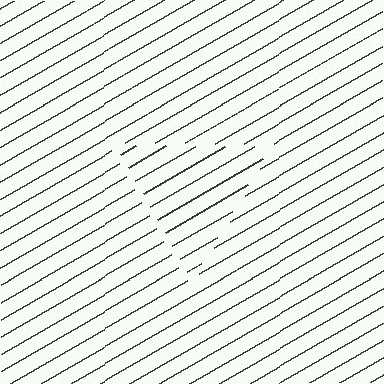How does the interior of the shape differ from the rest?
The interior of the shape contains the same grating, shifted by half a period — the contour is defined by the phase discontinuity where line-ends from the inner and outer gratings abut.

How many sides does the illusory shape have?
3 sides — the line-ends trace a triangle.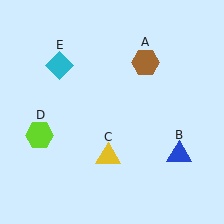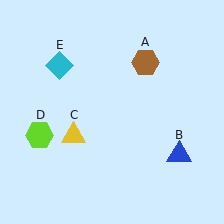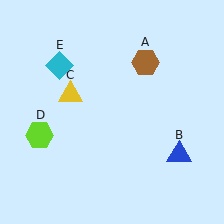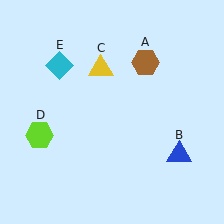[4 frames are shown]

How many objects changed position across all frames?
1 object changed position: yellow triangle (object C).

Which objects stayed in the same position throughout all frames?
Brown hexagon (object A) and blue triangle (object B) and lime hexagon (object D) and cyan diamond (object E) remained stationary.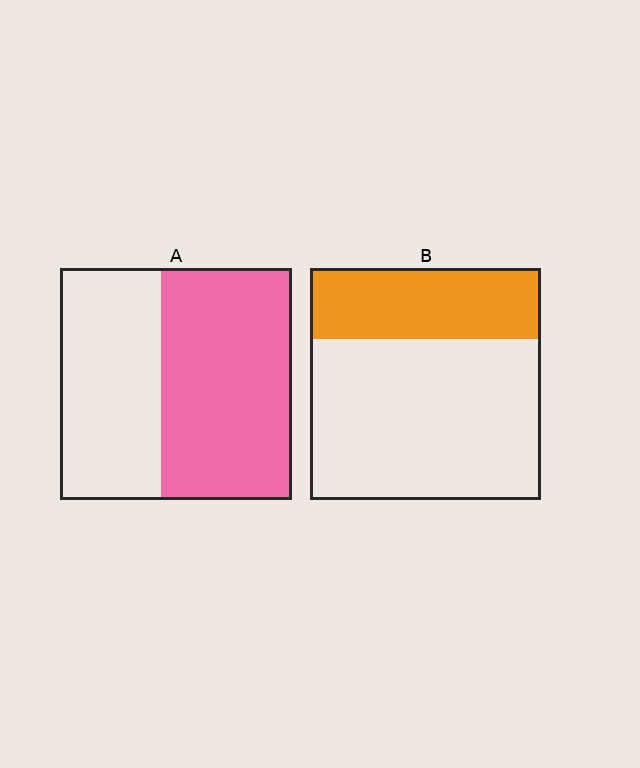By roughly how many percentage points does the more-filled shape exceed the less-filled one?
By roughly 25 percentage points (A over B).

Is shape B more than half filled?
No.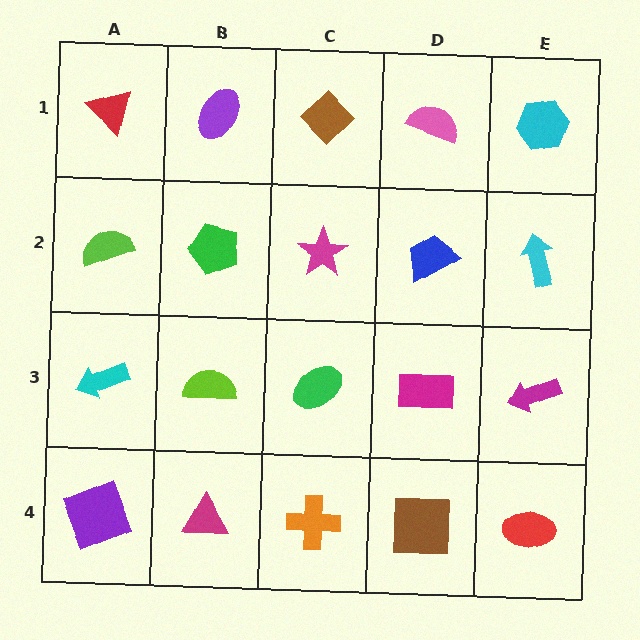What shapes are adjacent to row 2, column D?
A pink semicircle (row 1, column D), a magenta rectangle (row 3, column D), a magenta star (row 2, column C), a cyan arrow (row 2, column E).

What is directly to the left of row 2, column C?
A green pentagon.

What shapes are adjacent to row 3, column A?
A lime semicircle (row 2, column A), a purple square (row 4, column A), a lime semicircle (row 3, column B).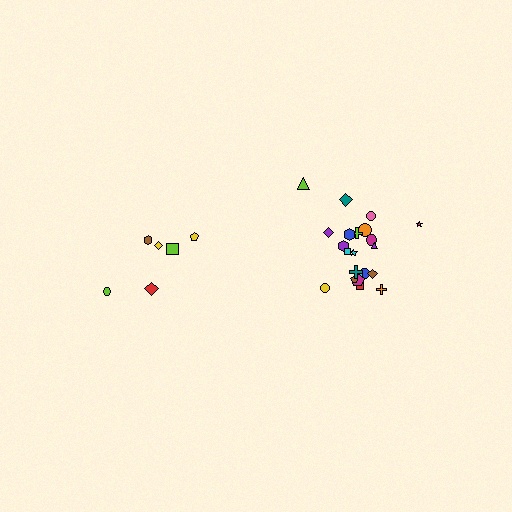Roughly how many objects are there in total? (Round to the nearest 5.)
Roughly 30 objects in total.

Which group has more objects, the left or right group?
The right group.